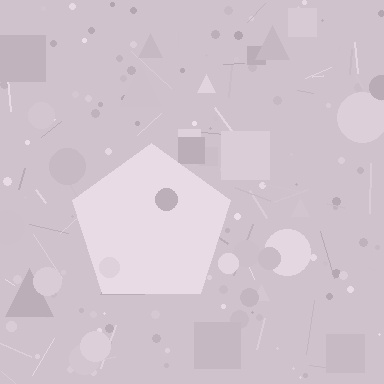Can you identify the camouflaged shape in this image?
The camouflaged shape is a pentagon.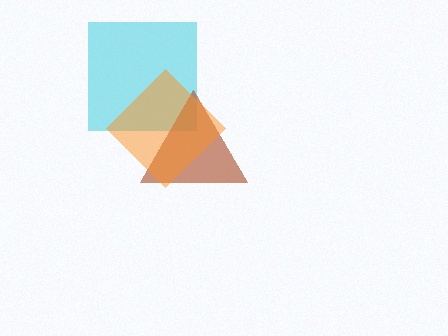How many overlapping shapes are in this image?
There are 3 overlapping shapes in the image.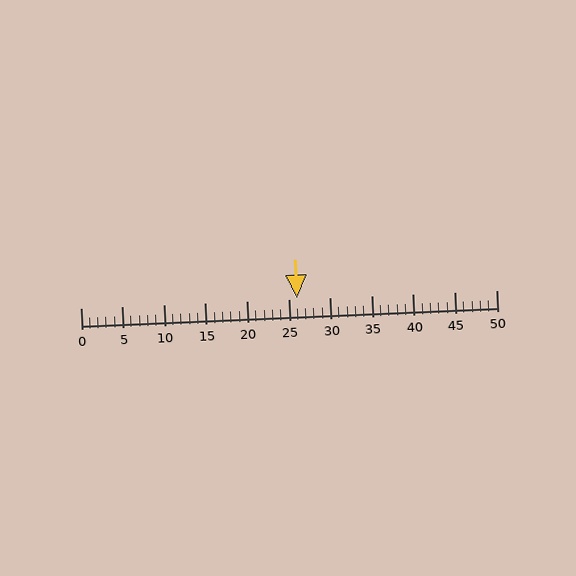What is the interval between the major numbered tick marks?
The major tick marks are spaced 5 units apart.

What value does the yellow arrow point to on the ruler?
The yellow arrow points to approximately 26.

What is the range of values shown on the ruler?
The ruler shows values from 0 to 50.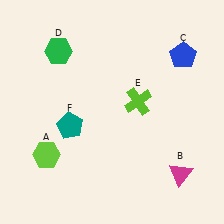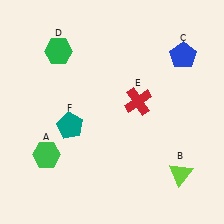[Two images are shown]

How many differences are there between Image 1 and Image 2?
There are 3 differences between the two images.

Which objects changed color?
A changed from lime to green. B changed from magenta to lime. E changed from lime to red.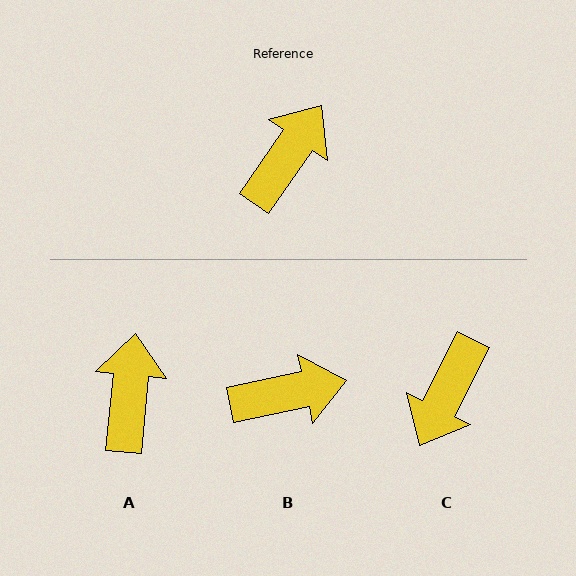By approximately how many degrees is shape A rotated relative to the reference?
Approximately 29 degrees counter-clockwise.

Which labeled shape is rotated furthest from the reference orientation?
C, about 172 degrees away.